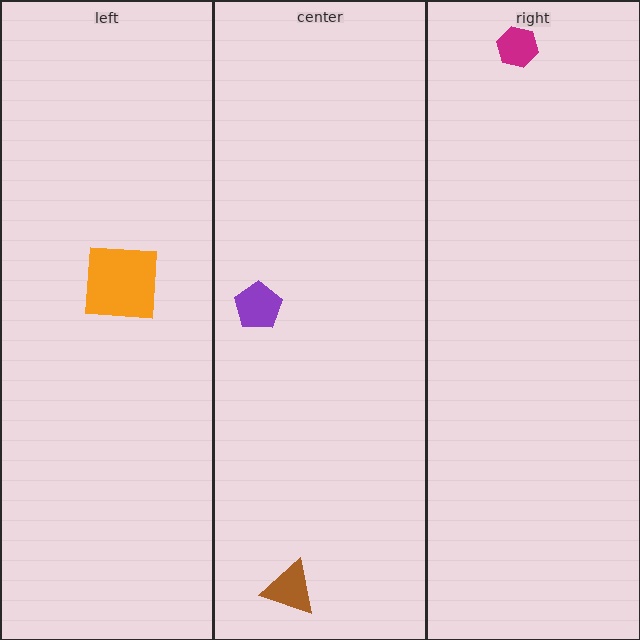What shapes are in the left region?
The orange square.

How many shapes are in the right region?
1.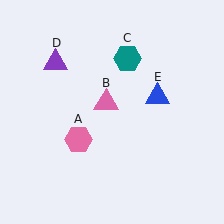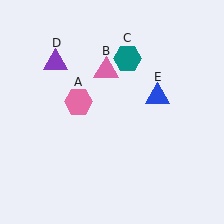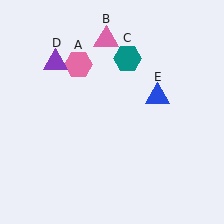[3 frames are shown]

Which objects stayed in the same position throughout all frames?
Teal hexagon (object C) and purple triangle (object D) and blue triangle (object E) remained stationary.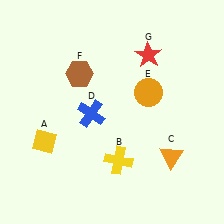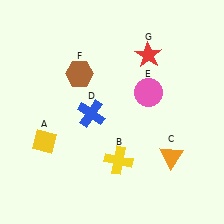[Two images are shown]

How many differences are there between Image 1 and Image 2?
There is 1 difference between the two images.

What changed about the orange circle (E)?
In Image 1, E is orange. In Image 2, it changed to pink.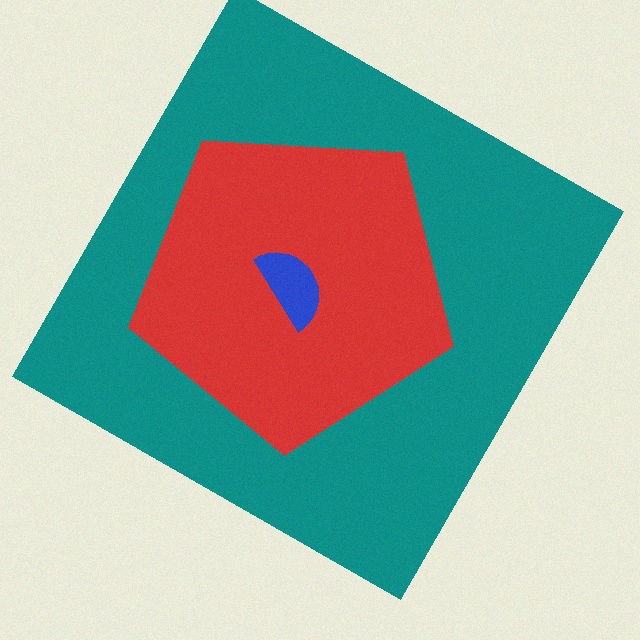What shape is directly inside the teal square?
The red pentagon.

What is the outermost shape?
The teal square.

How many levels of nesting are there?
3.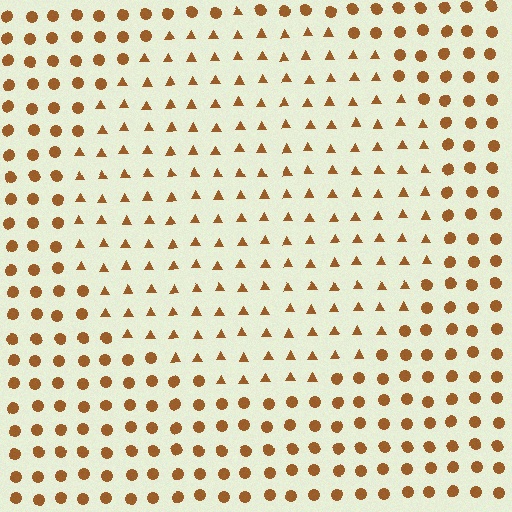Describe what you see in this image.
The image is filled with small brown elements arranged in a uniform grid. A circle-shaped region contains triangles, while the surrounding area contains circles. The boundary is defined purely by the change in element shape.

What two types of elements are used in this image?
The image uses triangles inside the circle region and circles outside it.